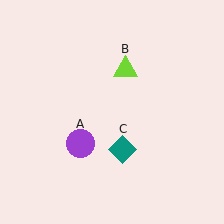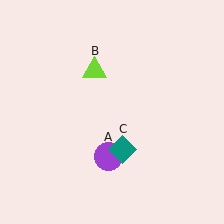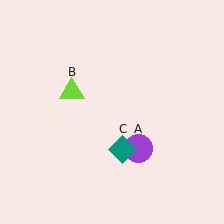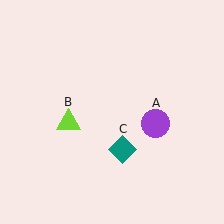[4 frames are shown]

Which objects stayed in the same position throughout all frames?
Teal diamond (object C) remained stationary.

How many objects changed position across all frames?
2 objects changed position: purple circle (object A), lime triangle (object B).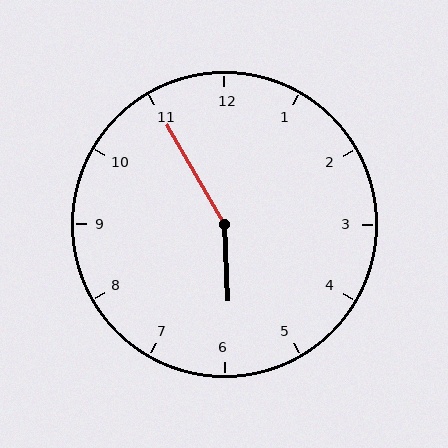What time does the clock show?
5:55.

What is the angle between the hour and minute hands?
Approximately 152 degrees.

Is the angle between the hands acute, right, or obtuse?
It is obtuse.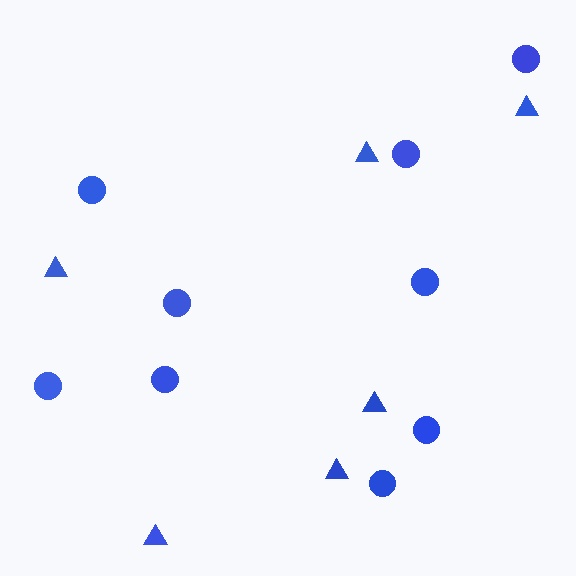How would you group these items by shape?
There are 2 groups: one group of circles (9) and one group of triangles (6).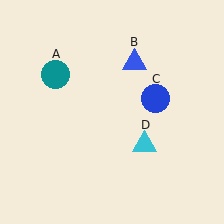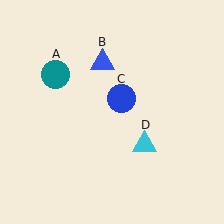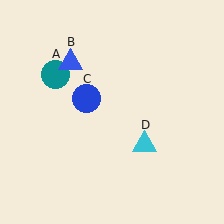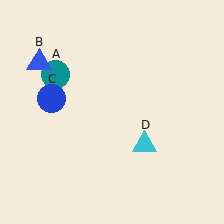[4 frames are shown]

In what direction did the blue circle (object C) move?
The blue circle (object C) moved left.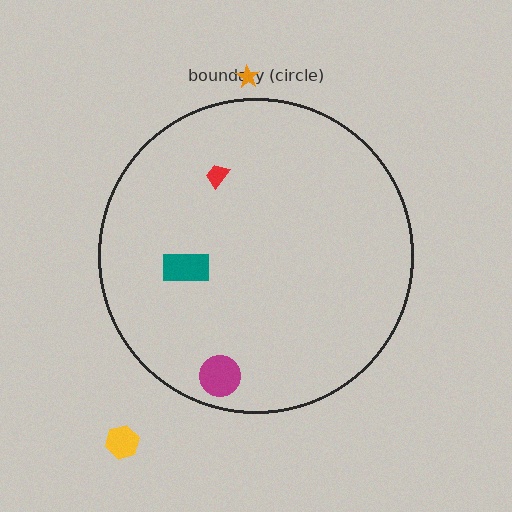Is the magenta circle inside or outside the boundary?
Inside.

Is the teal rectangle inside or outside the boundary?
Inside.